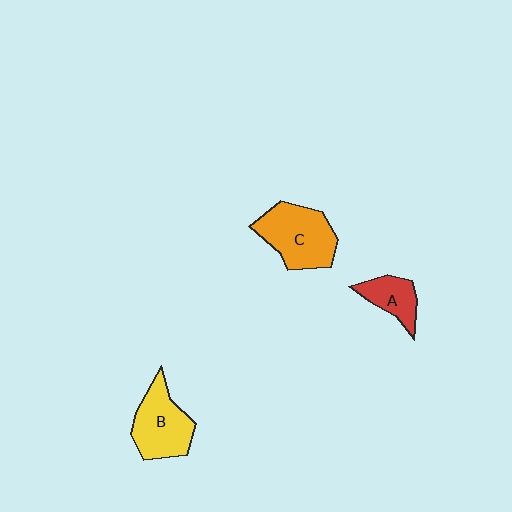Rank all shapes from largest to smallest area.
From largest to smallest: C (orange), B (yellow), A (red).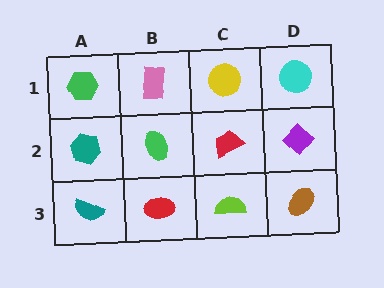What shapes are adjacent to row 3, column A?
A teal hexagon (row 2, column A), a red ellipse (row 3, column B).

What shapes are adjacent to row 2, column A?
A green hexagon (row 1, column A), a teal semicircle (row 3, column A), a green ellipse (row 2, column B).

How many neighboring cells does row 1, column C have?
3.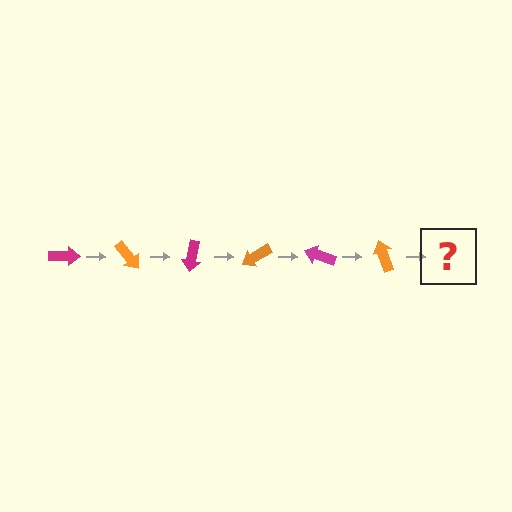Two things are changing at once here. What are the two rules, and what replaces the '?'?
The two rules are that it rotates 50 degrees each step and the color cycles through magenta and orange. The '?' should be a magenta arrow, rotated 300 degrees from the start.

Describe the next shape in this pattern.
It should be a magenta arrow, rotated 300 degrees from the start.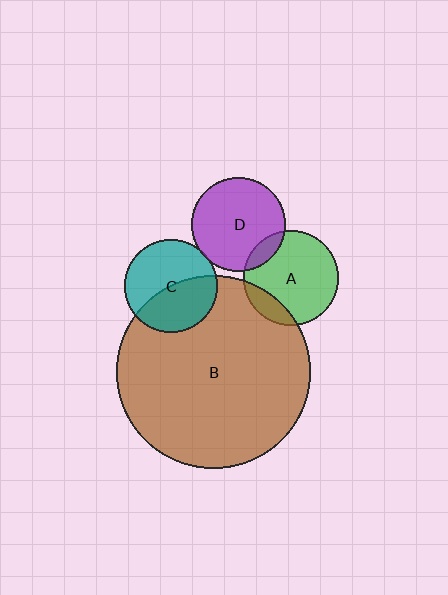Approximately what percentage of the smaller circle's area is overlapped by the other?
Approximately 45%.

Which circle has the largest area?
Circle B (brown).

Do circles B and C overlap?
Yes.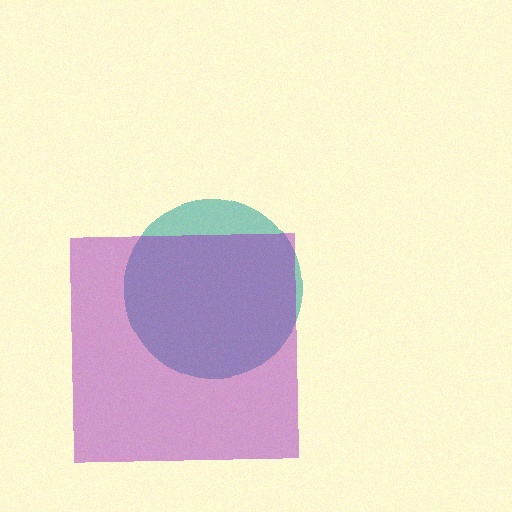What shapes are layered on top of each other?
The layered shapes are: a teal circle, a purple square.